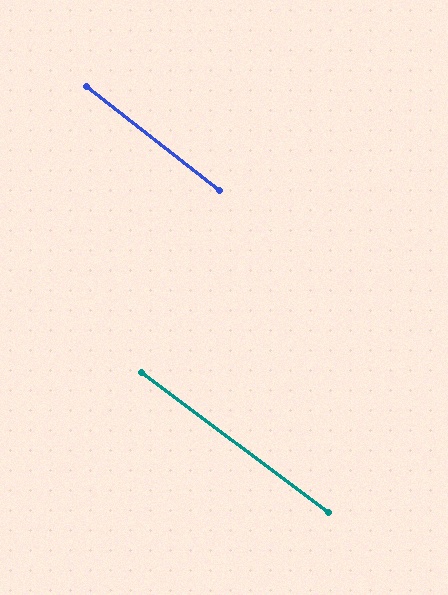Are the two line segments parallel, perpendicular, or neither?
Parallel — their directions differ by only 1.3°.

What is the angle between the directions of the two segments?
Approximately 1 degree.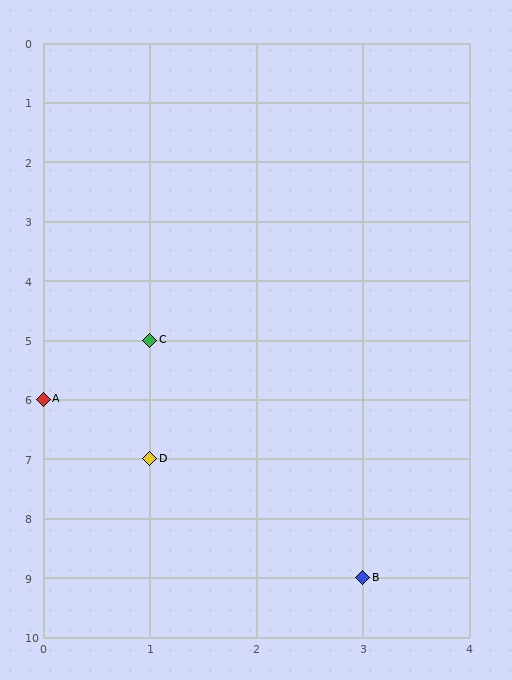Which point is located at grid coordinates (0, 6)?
Point A is at (0, 6).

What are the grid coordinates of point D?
Point D is at grid coordinates (1, 7).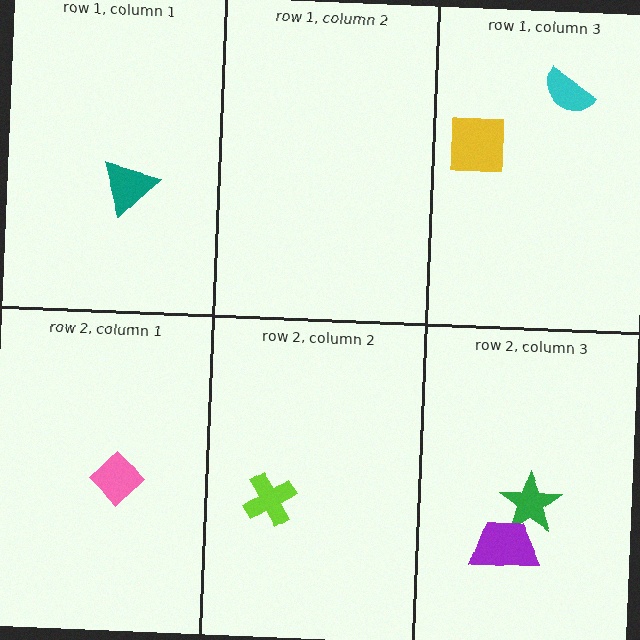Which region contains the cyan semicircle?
The row 1, column 3 region.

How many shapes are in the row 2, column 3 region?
2.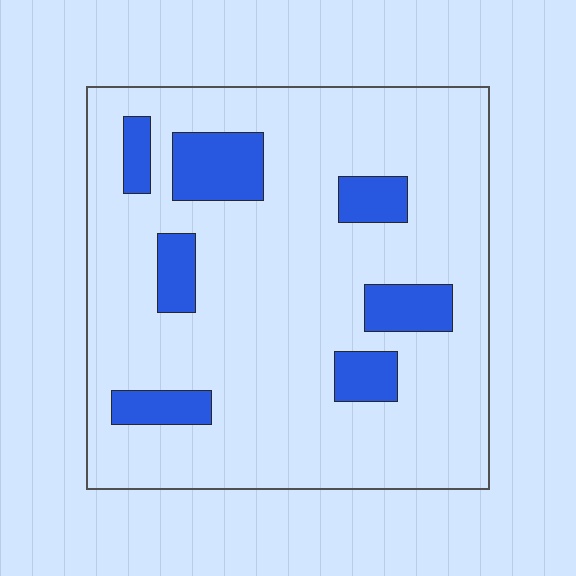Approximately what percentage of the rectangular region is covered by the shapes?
Approximately 15%.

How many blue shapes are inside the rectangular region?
7.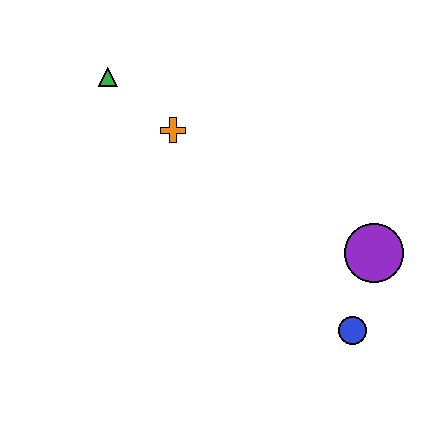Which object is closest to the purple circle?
The blue circle is closest to the purple circle.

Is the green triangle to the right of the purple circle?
No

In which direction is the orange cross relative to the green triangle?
The orange cross is to the right of the green triangle.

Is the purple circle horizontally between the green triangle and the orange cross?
No